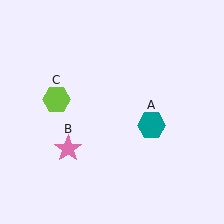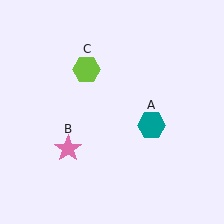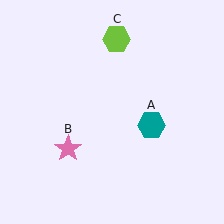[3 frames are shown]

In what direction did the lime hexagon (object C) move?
The lime hexagon (object C) moved up and to the right.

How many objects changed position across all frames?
1 object changed position: lime hexagon (object C).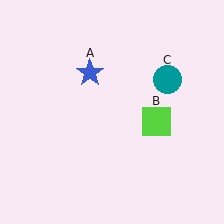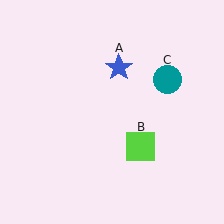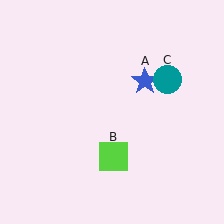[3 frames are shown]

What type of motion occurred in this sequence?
The blue star (object A), lime square (object B) rotated clockwise around the center of the scene.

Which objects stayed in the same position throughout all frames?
Teal circle (object C) remained stationary.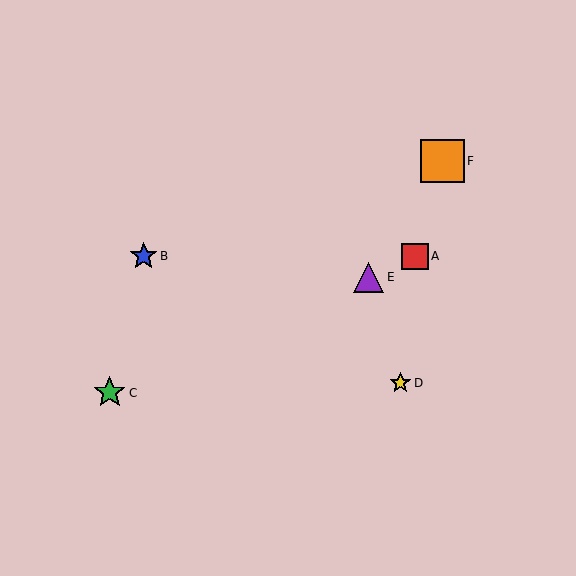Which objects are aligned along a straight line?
Objects A, C, E are aligned along a straight line.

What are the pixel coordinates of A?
Object A is at (415, 257).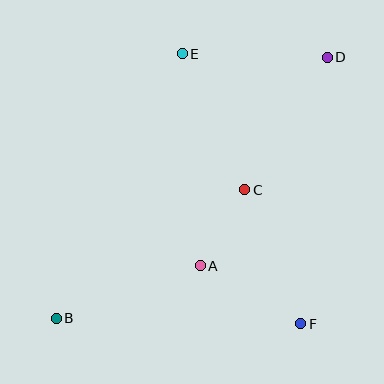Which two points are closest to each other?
Points A and C are closest to each other.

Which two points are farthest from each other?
Points B and D are farthest from each other.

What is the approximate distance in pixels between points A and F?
The distance between A and F is approximately 116 pixels.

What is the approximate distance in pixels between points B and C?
The distance between B and C is approximately 228 pixels.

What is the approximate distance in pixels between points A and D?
The distance between A and D is approximately 245 pixels.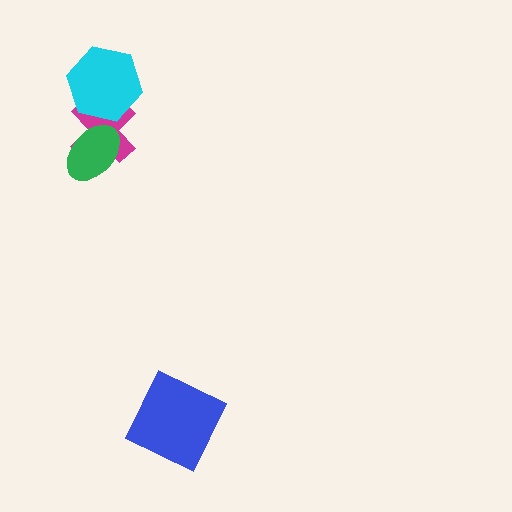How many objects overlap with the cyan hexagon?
1 object overlaps with the cyan hexagon.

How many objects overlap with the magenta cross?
2 objects overlap with the magenta cross.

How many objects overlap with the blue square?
0 objects overlap with the blue square.